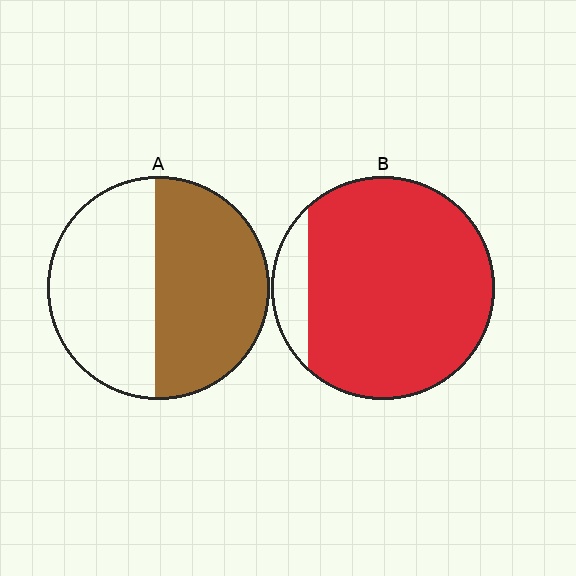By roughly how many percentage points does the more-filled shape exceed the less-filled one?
By roughly 35 percentage points (B over A).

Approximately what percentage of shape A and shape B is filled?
A is approximately 50% and B is approximately 90%.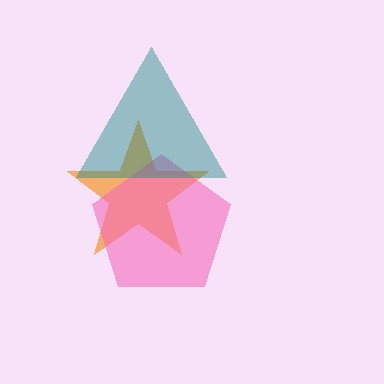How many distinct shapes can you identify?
There are 3 distinct shapes: an orange star, a pink pentagon, a teal triangle.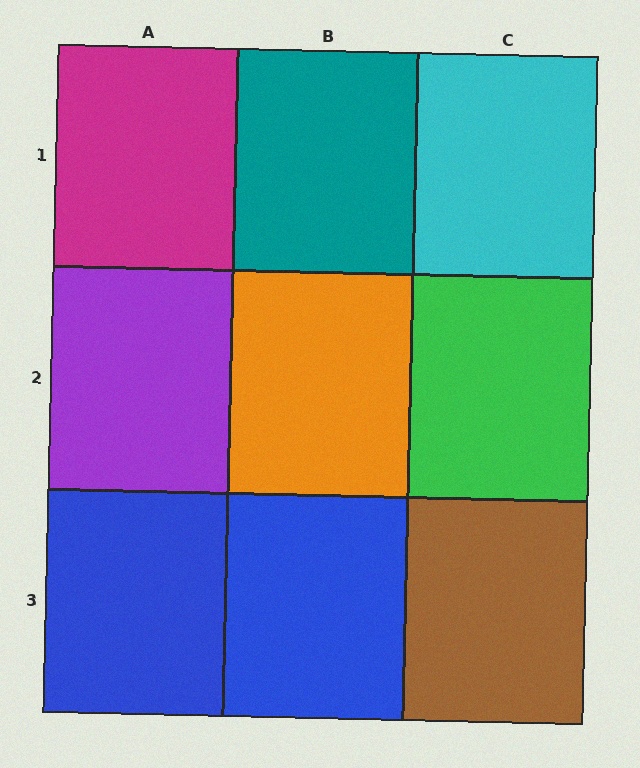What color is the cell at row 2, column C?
Green.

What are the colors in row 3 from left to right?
Blue, blue, brown.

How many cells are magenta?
1 cell is magenta.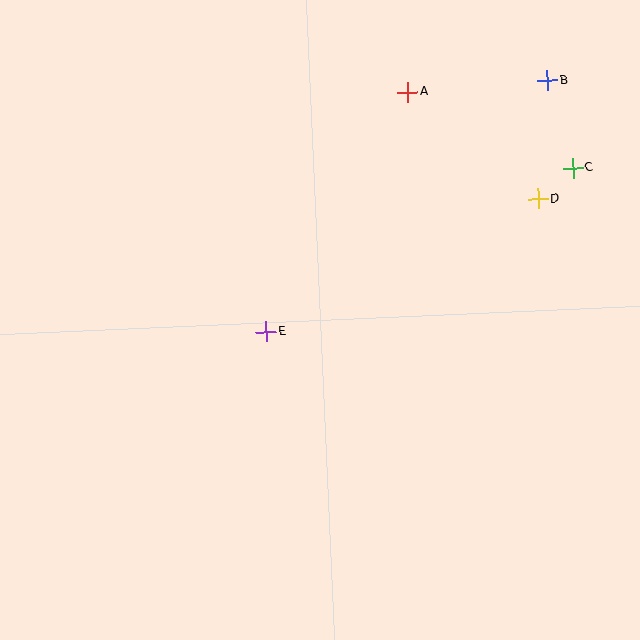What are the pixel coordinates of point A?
Point A is at (408, 92).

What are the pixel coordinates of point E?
Point E is at (266, 331).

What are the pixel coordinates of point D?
Point D is at (538, 199).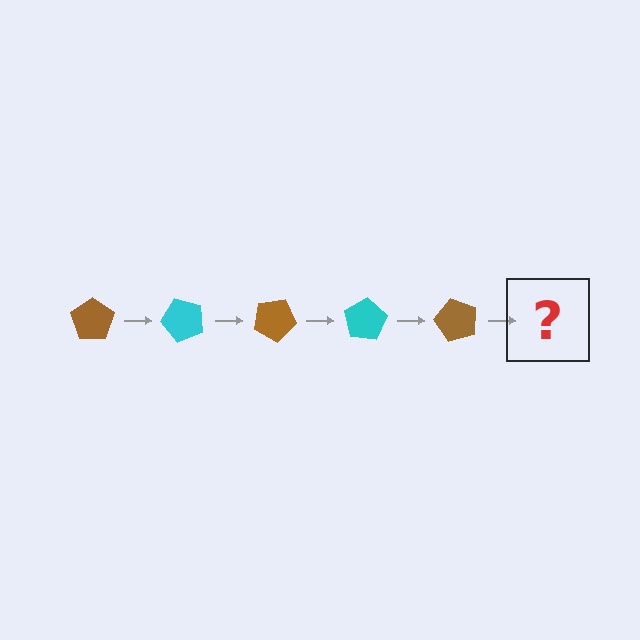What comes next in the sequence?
The next element should be a cyan pentagon, rotated 250 degrees from the start.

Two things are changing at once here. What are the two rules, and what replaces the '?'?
The two rules are that it rotates 50 degrees each step and the color cycles through brown and cyan. The '?' should be a cyan pentagon, rotated 250 degrees from the start.